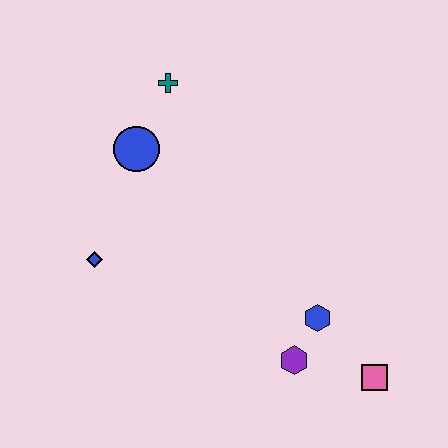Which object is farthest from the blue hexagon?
The teal cross is farthest from the blue hexagon.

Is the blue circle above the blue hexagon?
Yes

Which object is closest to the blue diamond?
The blue circle is closest to the blue diamond.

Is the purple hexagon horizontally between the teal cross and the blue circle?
No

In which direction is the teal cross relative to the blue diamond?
The teal cross is above the blue diamond.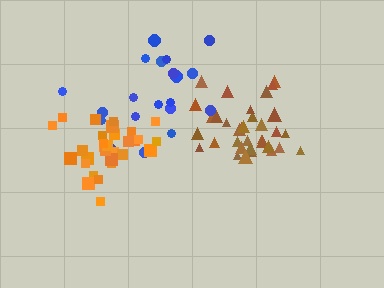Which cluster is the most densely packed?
Orange.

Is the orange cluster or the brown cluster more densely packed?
Orange.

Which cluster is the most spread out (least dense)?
Blue.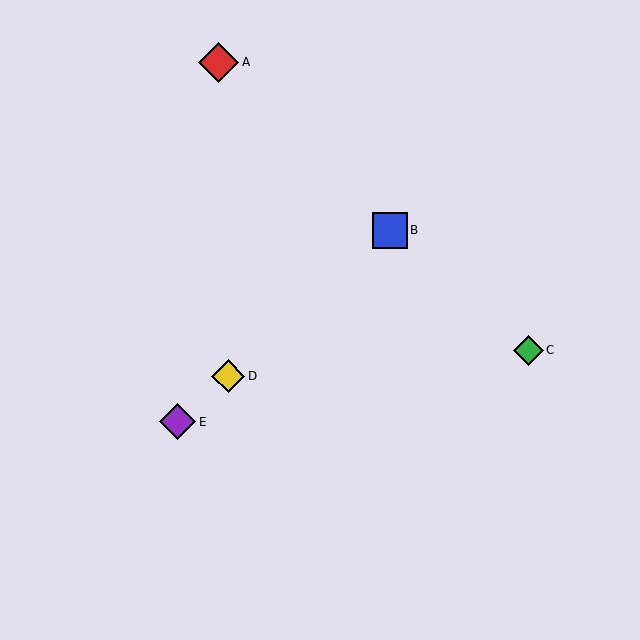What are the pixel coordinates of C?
Object C is at (528, 350).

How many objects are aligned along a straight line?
3 objects (B, D, E) are aligned along a straight line.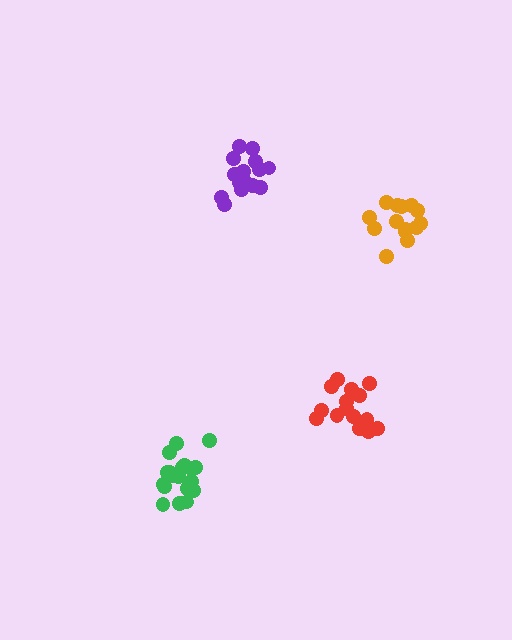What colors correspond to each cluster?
The clusters are colored: red, orange, purple, green.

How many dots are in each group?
Group 1: 15 dots, Group 2: 14 dots, Group 3: 15 dots, Group 4: 19 dots (63 total).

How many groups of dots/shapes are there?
There are 4 groups.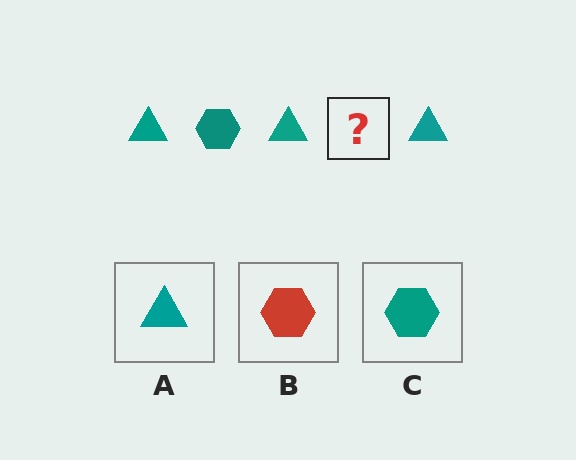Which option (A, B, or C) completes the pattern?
C.